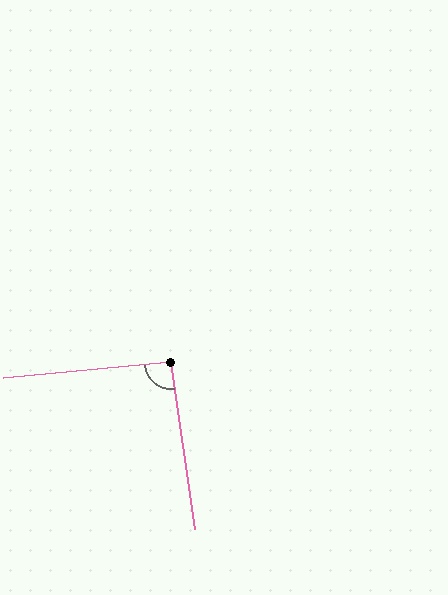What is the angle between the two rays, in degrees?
Approximately 93 degrees.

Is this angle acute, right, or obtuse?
It is approximately a right angle.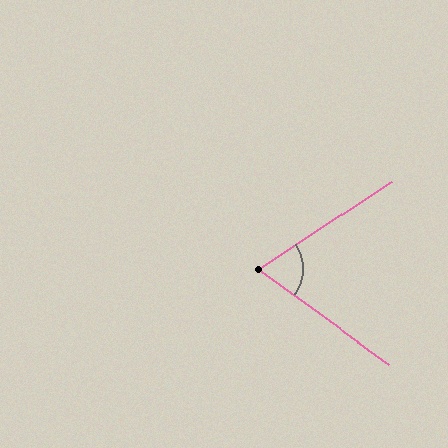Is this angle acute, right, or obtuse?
It is acute.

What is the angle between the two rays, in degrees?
Approximately 69 degrees.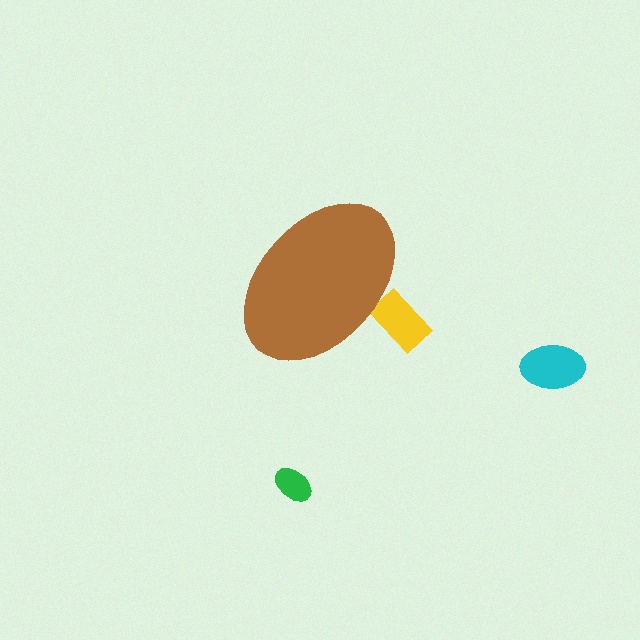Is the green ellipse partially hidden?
No, the green ellipse is fully visible.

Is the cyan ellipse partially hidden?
No, the cyan ellipse is fully visible.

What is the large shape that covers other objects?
A brown ellipse.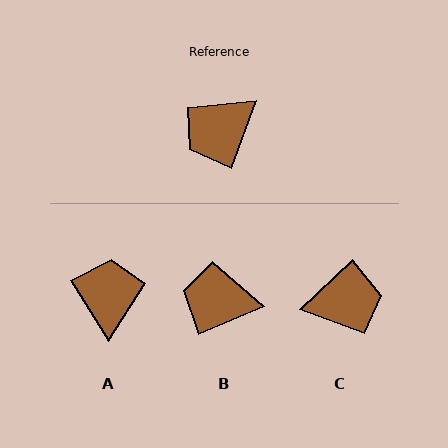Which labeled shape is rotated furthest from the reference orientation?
C, about 154 degrees away.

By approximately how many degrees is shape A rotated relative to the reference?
Approximately 128 degrees clockwise.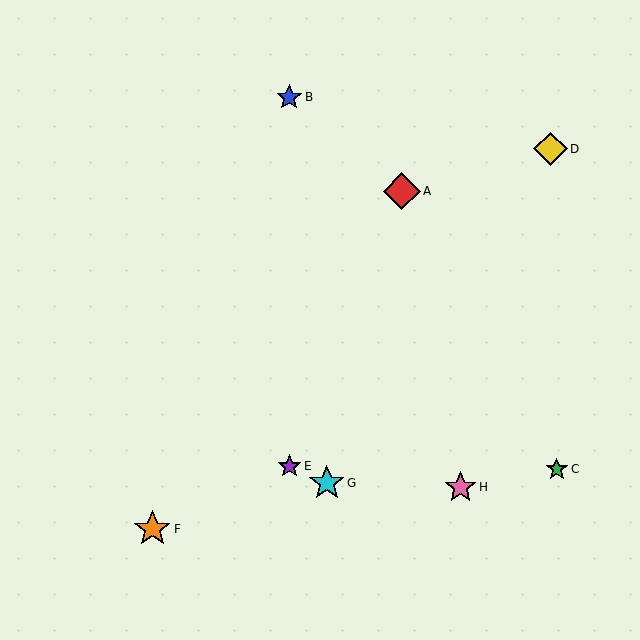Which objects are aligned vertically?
Objects B, E are aligned vertically.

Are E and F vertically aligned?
No, E is at x≈289 and F is at x≈152.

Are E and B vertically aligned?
Yes, both are at x≈289.